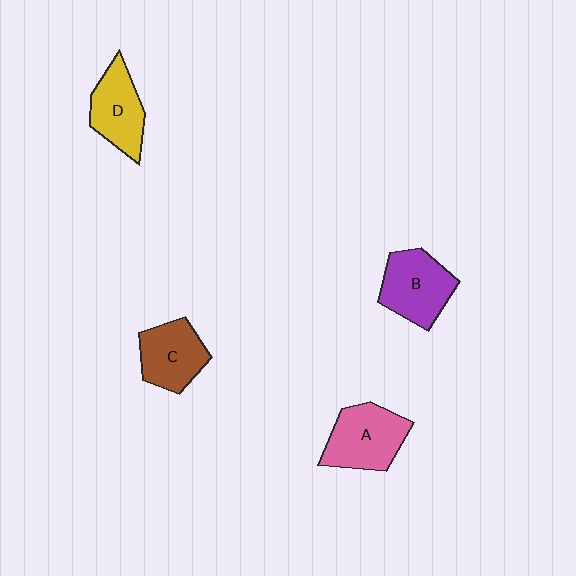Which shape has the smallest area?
Shape C (brown).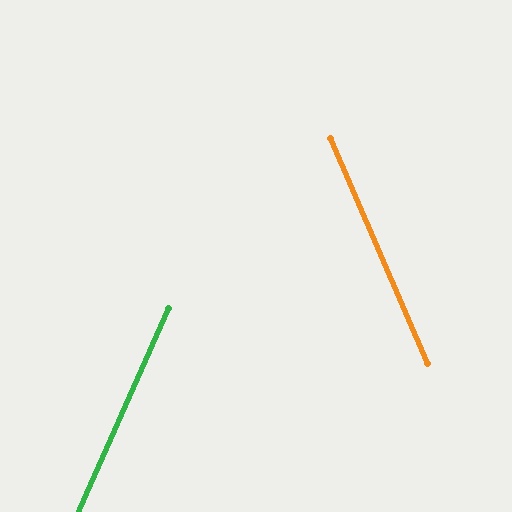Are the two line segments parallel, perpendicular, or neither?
Neither parallel nor perpendicular — they differ by about 47°.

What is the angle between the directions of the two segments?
Approximately 47 degrees.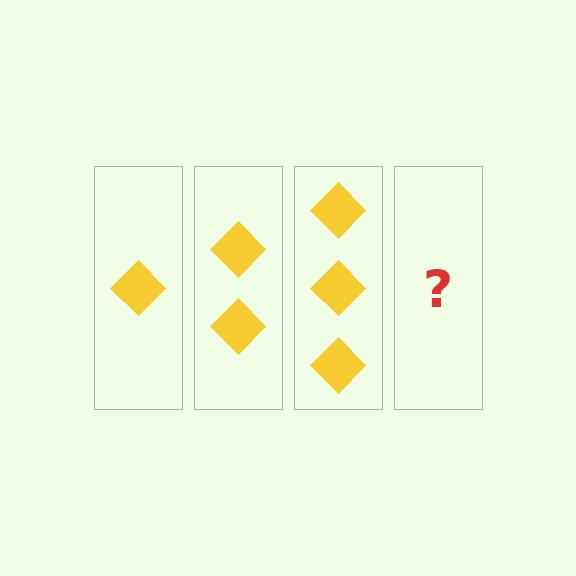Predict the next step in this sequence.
The next step is 4 diamonds.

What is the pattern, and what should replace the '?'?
The pattern is that each step adds one more diamond. The '?' should be 4 diamonds.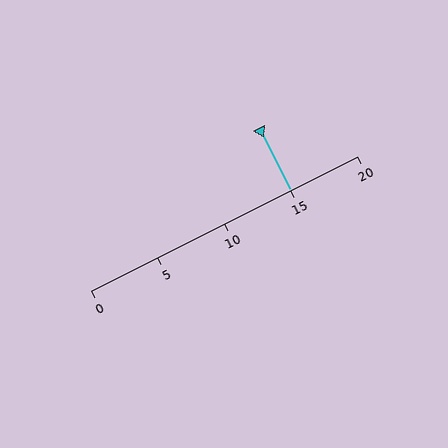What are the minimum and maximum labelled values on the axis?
The axis runs from 0 to 20.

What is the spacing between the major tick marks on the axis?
The major ticks are spaced 5 apart.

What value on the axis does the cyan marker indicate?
The marker indicates approximately 15.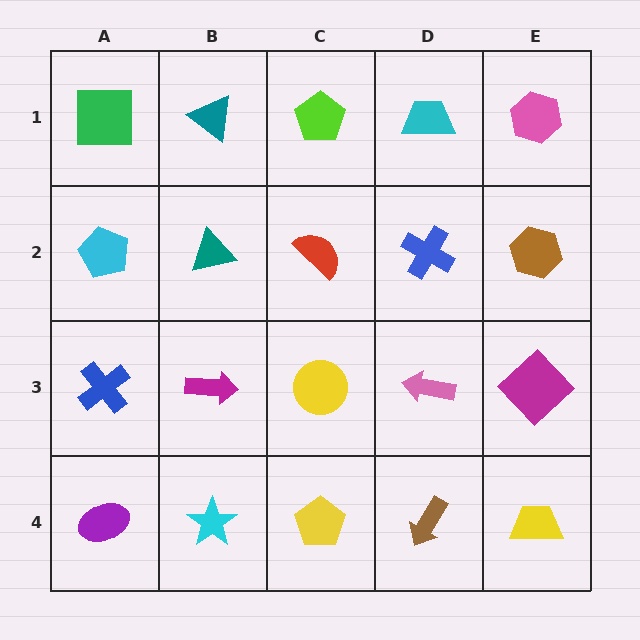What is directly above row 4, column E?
A magenta diamond.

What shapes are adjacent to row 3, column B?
A teal triangle (row 2, column B), a cyan star (row 4, column B), a blue cross (row 3, column A), a yellow circle (row 3, column C).